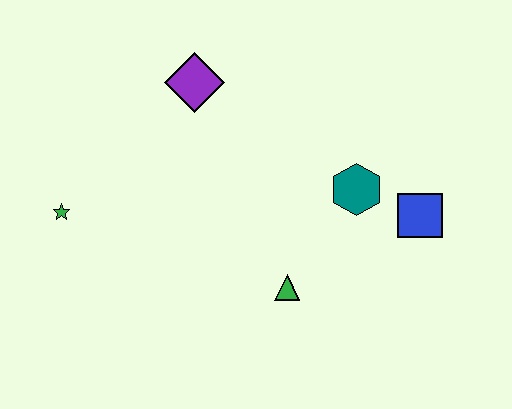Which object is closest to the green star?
The purple diamond is closest to the green star.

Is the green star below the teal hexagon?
Yes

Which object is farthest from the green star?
The blue square is farthest from the green star.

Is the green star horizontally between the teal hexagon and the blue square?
No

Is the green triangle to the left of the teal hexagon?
Yes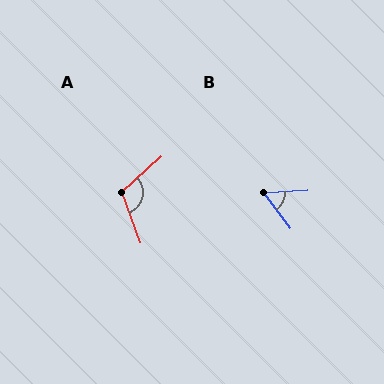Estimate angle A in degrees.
Approximately 112 degrees.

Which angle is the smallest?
B, at approximately 57 degrees.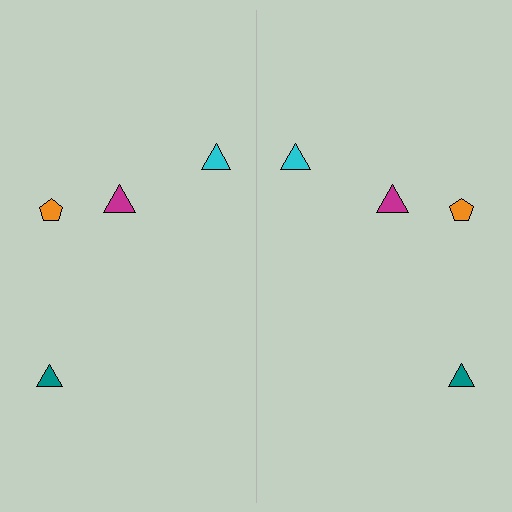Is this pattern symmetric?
Yes, this pattern has bilateral (reflection) symmetry.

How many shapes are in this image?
There are 8 shapes in this image.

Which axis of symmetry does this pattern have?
The pattern has a vertical axis of symmetry running through the center of the image.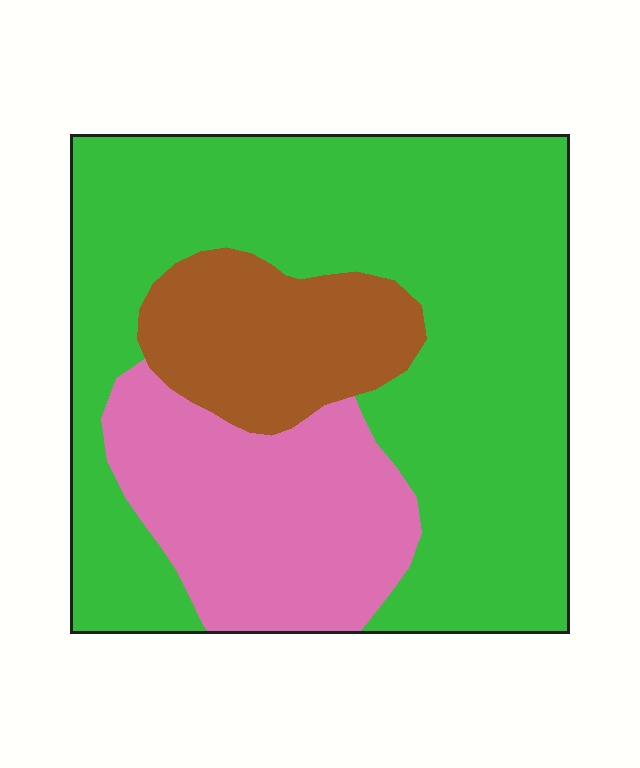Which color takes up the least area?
Brown, at roughly 15%.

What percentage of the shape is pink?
Pink takes up about one quarter (1/4) of the shape.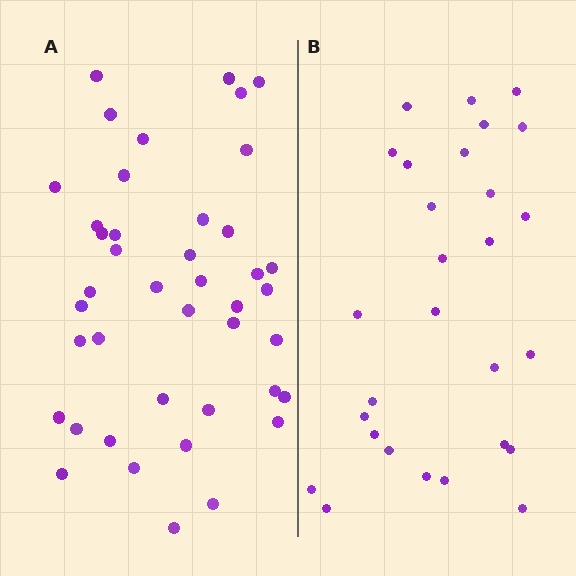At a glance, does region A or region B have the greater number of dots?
Region A (the left region) has more dots.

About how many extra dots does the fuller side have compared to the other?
Region A has approximately 15 more dots than region B.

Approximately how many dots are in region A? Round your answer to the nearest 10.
About 40 dots. (The exact count is 42, which rounds to 40.)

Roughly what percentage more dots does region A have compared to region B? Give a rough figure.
About 50% more.